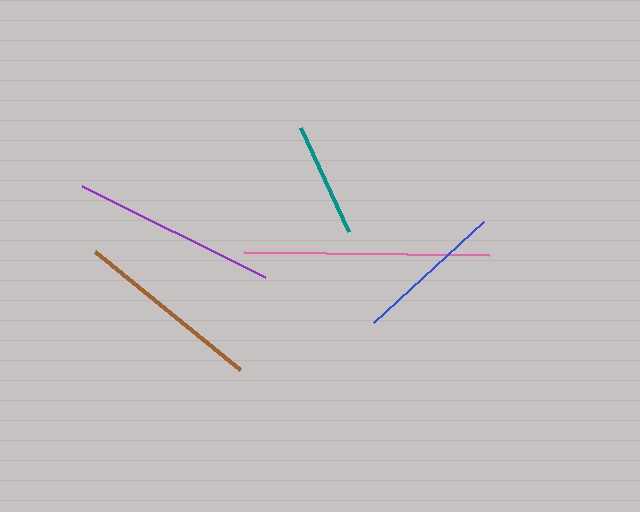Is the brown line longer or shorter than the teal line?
The brown line is longer than the teal line.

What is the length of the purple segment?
The purple segment is approximately 205 pixels long.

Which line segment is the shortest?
The teal line is the shortest at approximately 114 pixels.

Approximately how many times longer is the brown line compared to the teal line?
The brown line is approximately 1.6 times the length of the teal line.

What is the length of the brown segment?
The brown segment is approximately 187 pixels long.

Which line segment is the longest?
The pink line is the longest at approximately 246 pixels.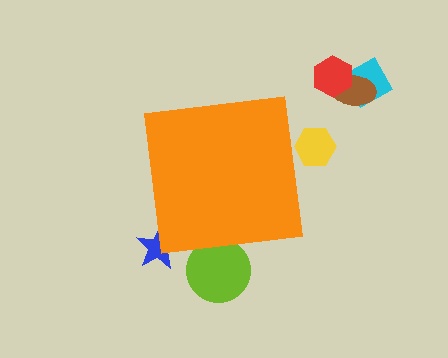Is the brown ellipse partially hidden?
No, the brown ellipse is fully visible.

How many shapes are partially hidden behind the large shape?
3 shapes are partially hidden.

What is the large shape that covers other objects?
An orange square.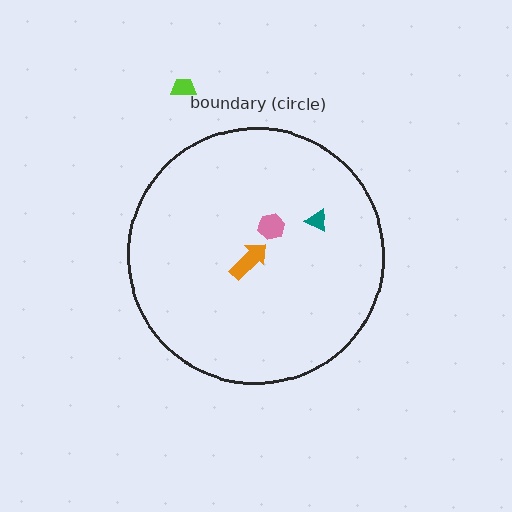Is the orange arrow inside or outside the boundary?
Inside.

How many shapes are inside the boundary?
3 inside, 1 outside.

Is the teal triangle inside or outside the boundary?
Inside.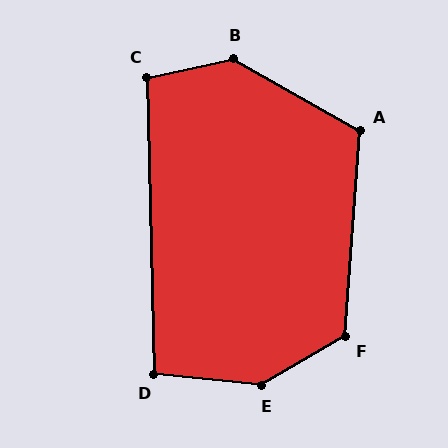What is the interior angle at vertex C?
Approximately 101 degrees (obtuse).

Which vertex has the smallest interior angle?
D, at approximately 97 degrees.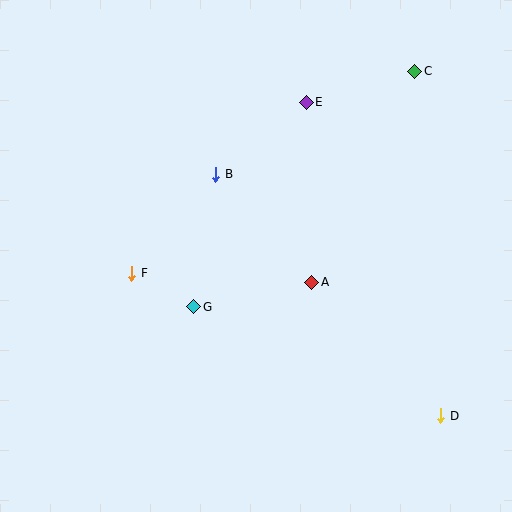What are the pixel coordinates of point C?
Point C is at (415, 71).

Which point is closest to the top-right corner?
Point C is closest to the top-right corner.